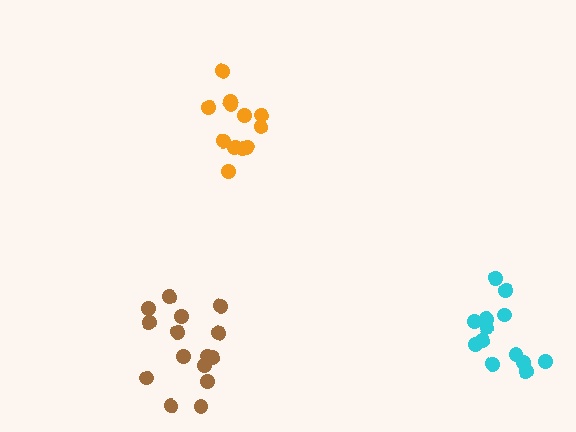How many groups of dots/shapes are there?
There are 3 groups.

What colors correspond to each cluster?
The clusters are colored: orange, cyan, brown.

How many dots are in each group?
Group 1: 12 dots, Group 2: 13 dots, Group 3: 15 dots (40 total).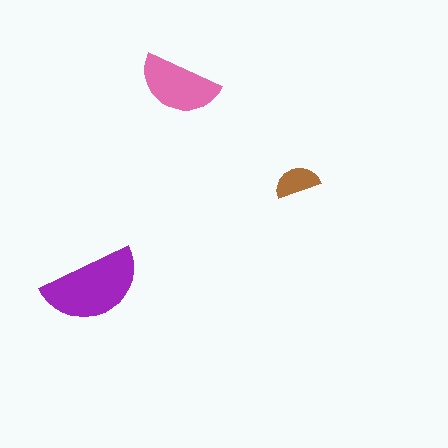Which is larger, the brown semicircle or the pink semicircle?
The pink one.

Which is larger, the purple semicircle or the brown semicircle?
The purple one.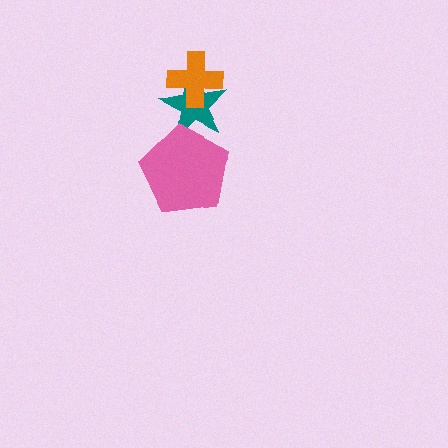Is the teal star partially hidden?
Yes, it is partially covered by another shape.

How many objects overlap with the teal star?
2 objects overlap with the teal star.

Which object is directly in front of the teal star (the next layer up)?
The orange cross is directly in front of the teal star.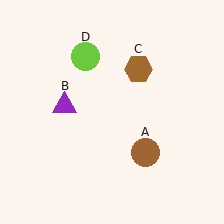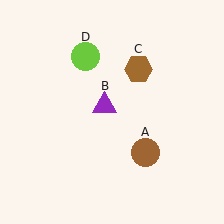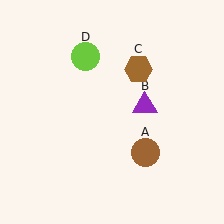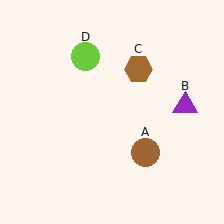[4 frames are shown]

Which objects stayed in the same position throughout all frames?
Brown circle (object A) and brown hexagon (object C) and lime circle (object D) remained stationary.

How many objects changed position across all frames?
1 object changed position: purple triangle (object B).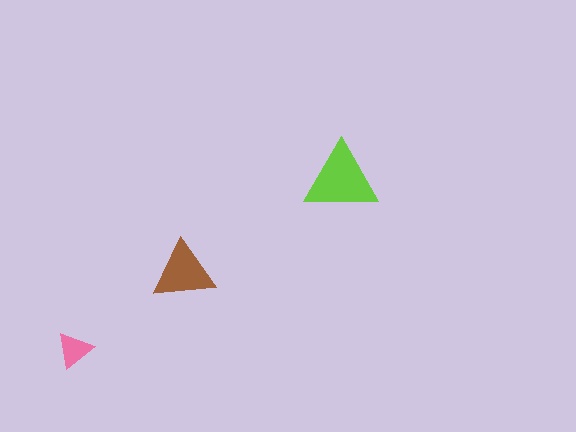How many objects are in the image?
There are 3 objects in the image.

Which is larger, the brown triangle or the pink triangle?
The brown one.